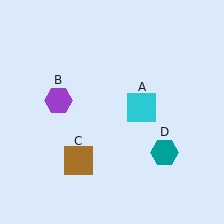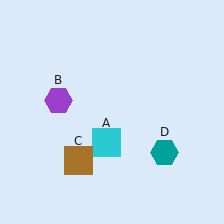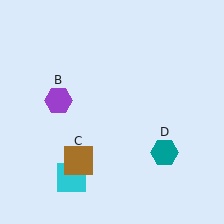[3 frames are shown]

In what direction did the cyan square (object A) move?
The cyan square (object A) moved down and to the left.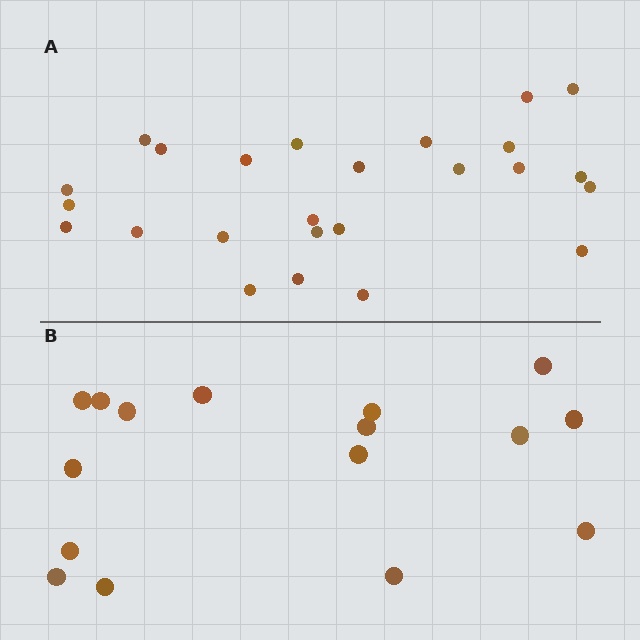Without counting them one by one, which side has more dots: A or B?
Region A (the top region) has more dots.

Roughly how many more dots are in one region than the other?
Region A has roughly 8 or so more dots than region B.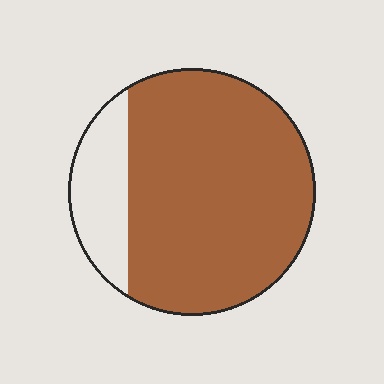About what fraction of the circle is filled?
About four fifths (4/5).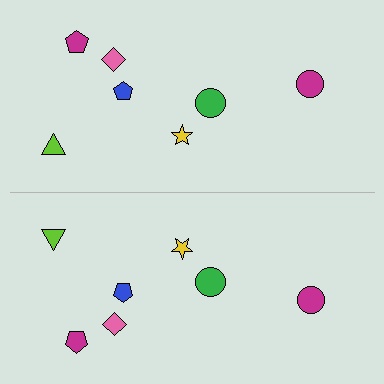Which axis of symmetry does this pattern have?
The pattern has a horizontal axis of symmetry running through the center of the image.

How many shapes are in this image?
There are 14 shapes in this image.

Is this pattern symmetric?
Yes, this pattern has bilateral (reflection) symmetry.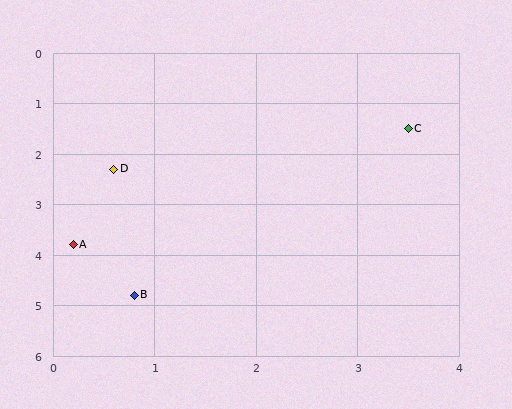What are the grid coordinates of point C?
Point C is at approximately (3.5, 1.5).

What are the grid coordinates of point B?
Point B is at approximately (0.8, 4.8).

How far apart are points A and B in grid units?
Points A and B are about 1.2 grid units apart.